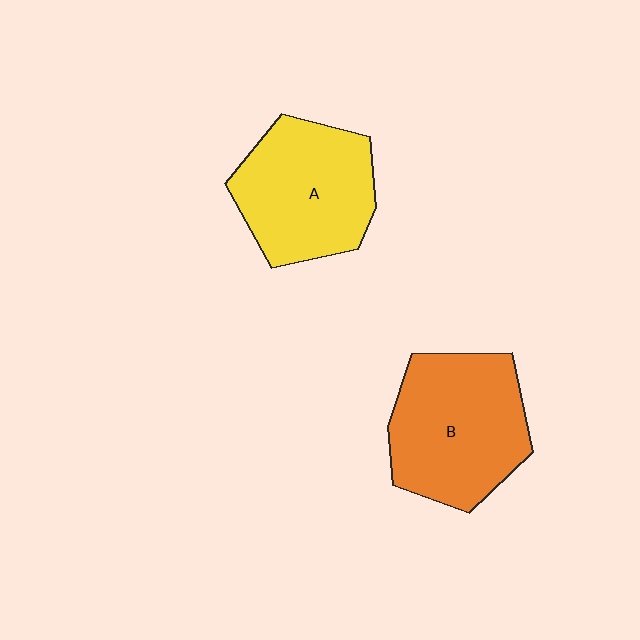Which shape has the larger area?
Shape B (orange).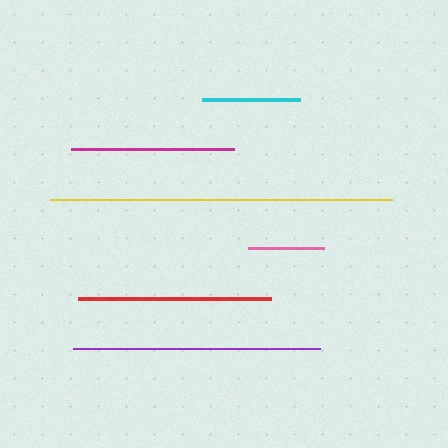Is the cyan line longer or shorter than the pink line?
The cyan line is longer than the pink line.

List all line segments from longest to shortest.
From longest to shortest: yellow, purple, red, magenta, cyan, pink.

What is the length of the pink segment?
The pink segment is approximately 75 pixels long.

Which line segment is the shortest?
The pink line is the shortest at approximately 75 pixels.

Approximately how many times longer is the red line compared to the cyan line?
The red line is approximately 2.0 times the length of the cyan line.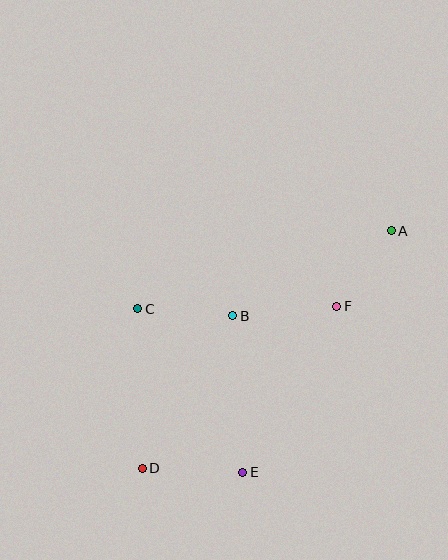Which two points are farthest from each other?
Points A and D are farthest from each other.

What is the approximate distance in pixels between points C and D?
The distance between C and D is approximately 160 pixels.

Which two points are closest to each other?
Points A and F are closest to each other.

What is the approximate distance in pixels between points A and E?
The distance between A and E is approximately 283 pixels.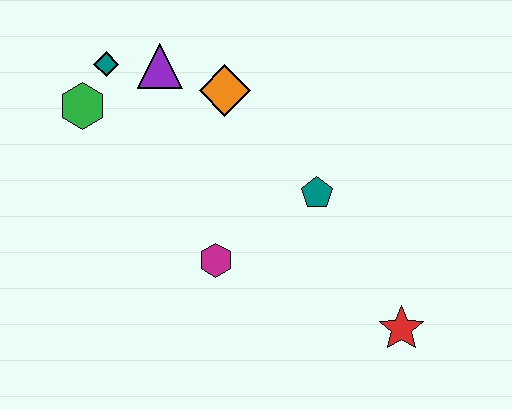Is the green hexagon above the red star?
Yes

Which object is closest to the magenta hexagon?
The teal pentagon is closest to the magenta hexagon.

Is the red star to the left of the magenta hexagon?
No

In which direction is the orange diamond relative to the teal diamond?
The orange diamond is to the right of the teal diamond.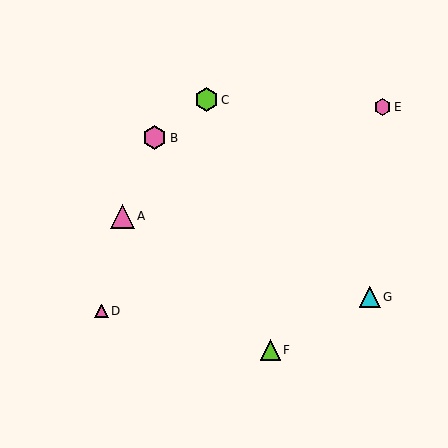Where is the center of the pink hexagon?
The center of the pink hexagon is at (383, 107).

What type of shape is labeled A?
Shape A is a pink triangle.